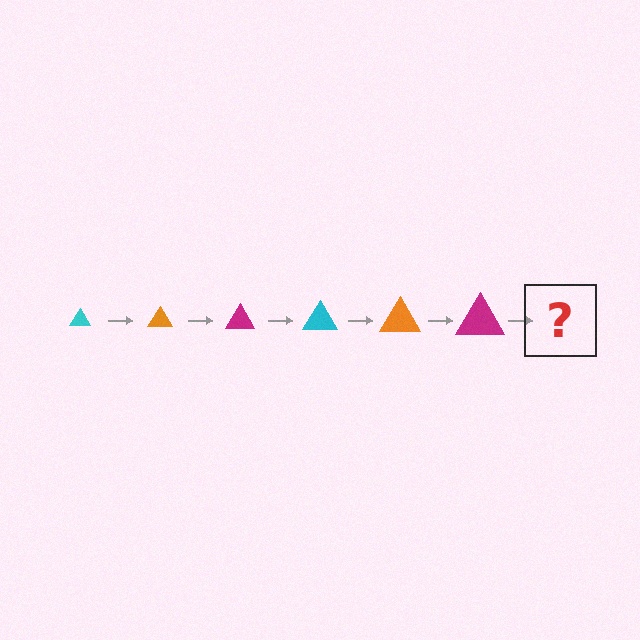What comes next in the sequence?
The next element should be a cyan triangle, larger than the previous one.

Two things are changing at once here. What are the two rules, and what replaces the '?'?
The two rules are that the triangle grows larger each step and the color cycles through cyan, orange, and magenta. The '?' should be a cyan triangle, larger than the previous one.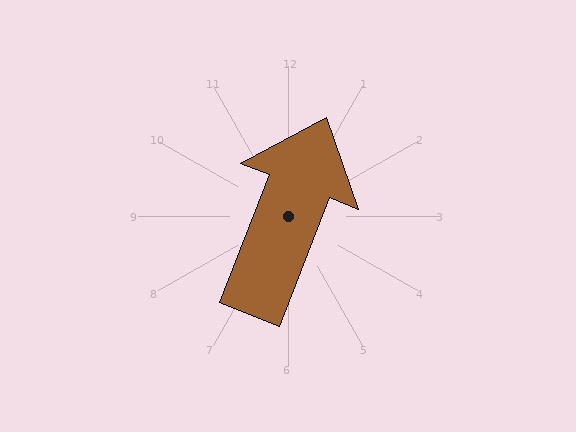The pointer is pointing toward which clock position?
Roughly 1 o'clock.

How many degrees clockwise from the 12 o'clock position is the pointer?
Approximately 21 degrees.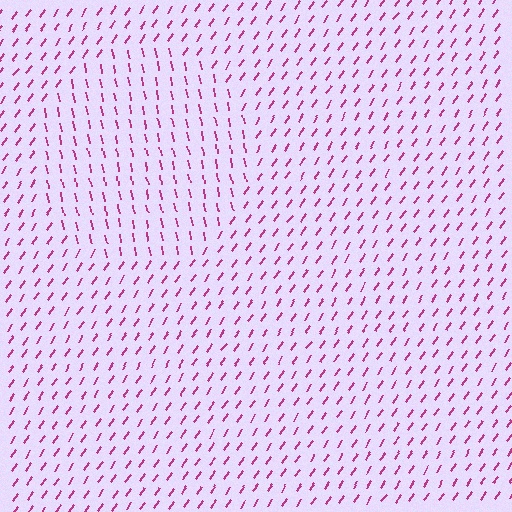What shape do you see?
I see a circle.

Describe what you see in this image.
The image is filled with small magenta line segments. A circle region in the image has lines oriented differently from the surrounding lines, creating a visible texture boundary.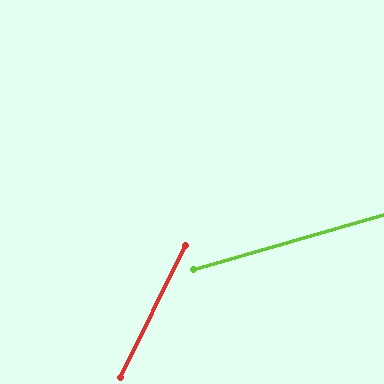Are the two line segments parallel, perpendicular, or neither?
Neither parallel nor perpendicular — they differ by about 48°.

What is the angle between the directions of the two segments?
Approximately 48 degrees.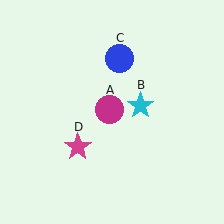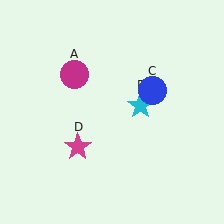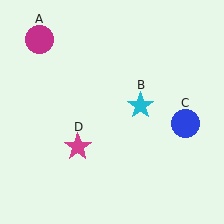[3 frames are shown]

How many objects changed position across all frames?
2 objects changed position: magenta circle (object A), blue circle (object C).